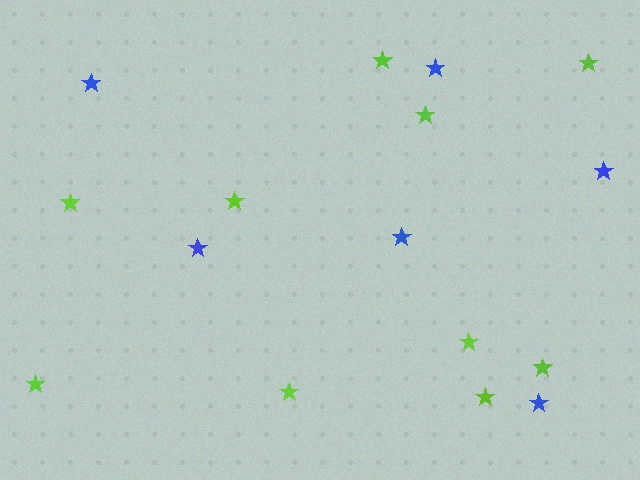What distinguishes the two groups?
There are 2 groups: one group of blue stars (6) and one group of lime stars (10).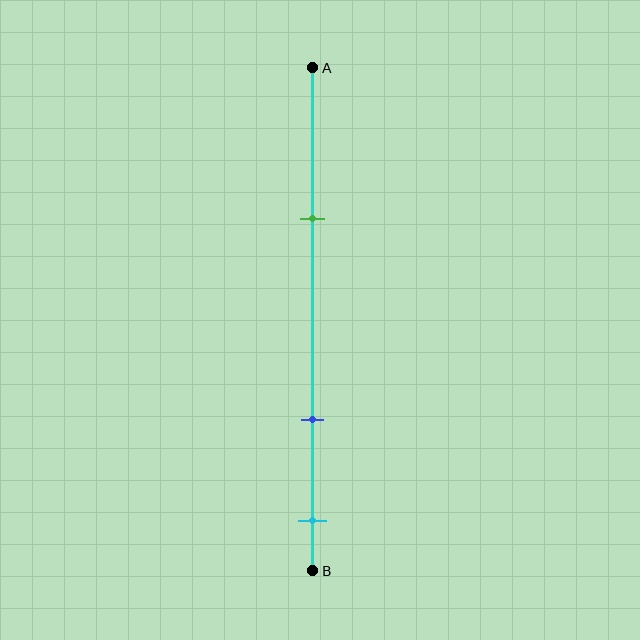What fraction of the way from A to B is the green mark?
The green mark is approximately 30% (0.3) of the way from A to B.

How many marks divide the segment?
There are 3 marks dividing the segment.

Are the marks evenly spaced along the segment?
No, the marks are not evenly spaced.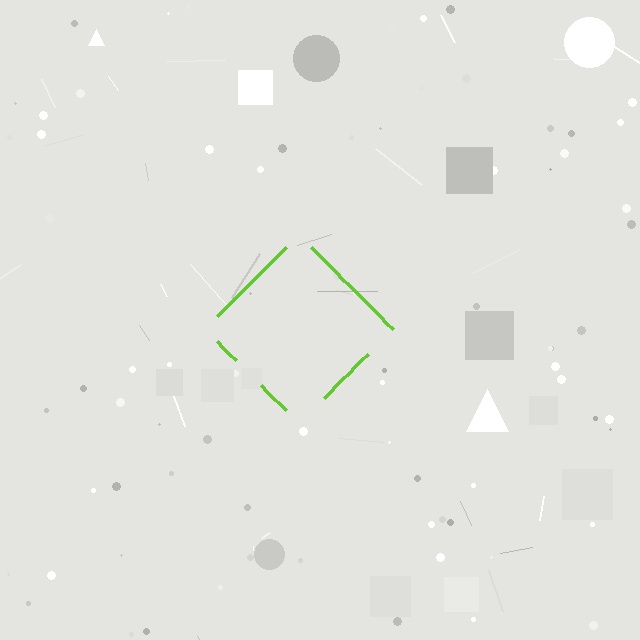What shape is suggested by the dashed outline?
The dashed outline suggests a diamond.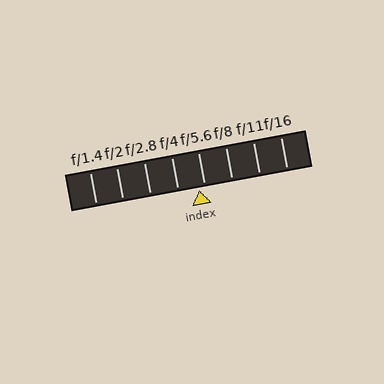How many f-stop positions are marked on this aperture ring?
There are 8 f-stop positions marked.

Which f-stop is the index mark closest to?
The index mark is closest to f/5.6.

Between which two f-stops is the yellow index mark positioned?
The index mark is between f/4 and f/5.6.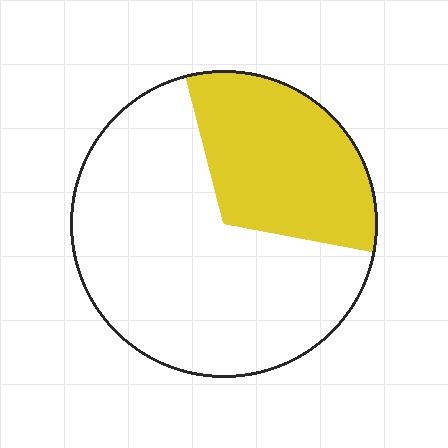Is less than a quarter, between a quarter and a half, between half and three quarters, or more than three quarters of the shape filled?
Between a quarter and a half.